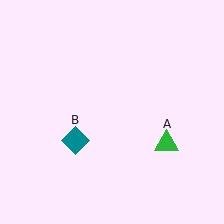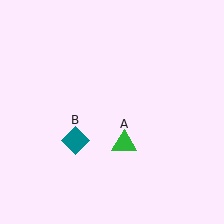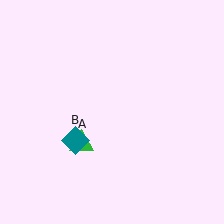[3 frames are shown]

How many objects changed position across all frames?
1 object changed position: green triangle (object A).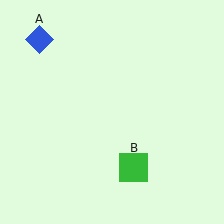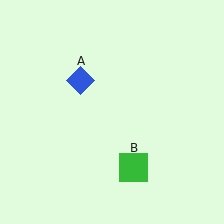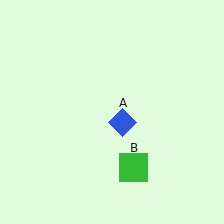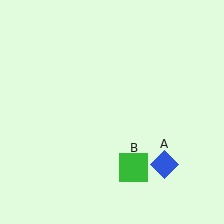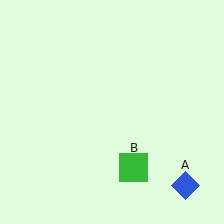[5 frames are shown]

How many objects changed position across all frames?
1 object changed position: blue diamond (object A).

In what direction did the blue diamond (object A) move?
The blue diamond (object A) moved down and to the right.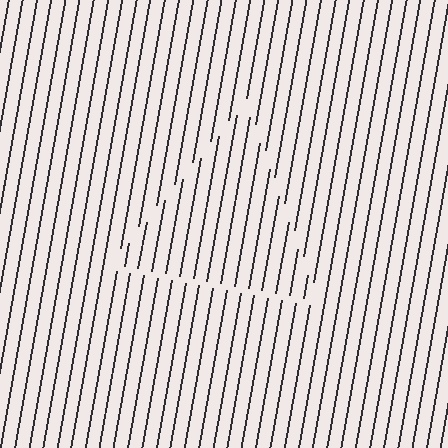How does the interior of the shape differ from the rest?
The interior of the shape contains the same grating, shifted by half a period — the contour is defined by the phase discontinuity where line-ends from the inner and outer gratings abut.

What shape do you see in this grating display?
An illusory triangle. The interior of the shape contains the same grating, shifted by half a period — the contour is defined by the phase discontinuity where line-ends from the inner and outer gratings abut.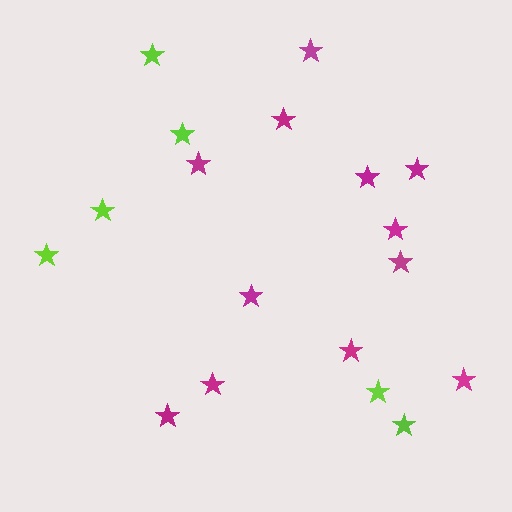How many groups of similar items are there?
There are 2 groups: one group of lime stars (6) and one group of magenta stars (12).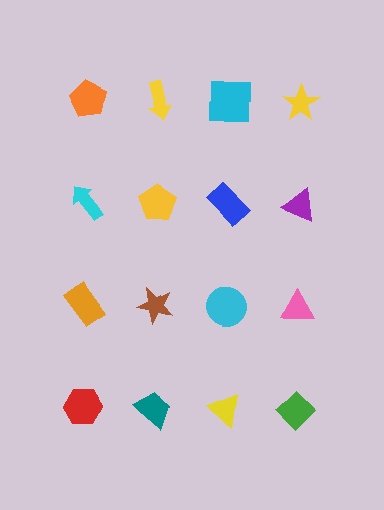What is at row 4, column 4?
A green diamond.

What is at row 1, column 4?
A yellow star.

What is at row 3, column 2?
A brown star.